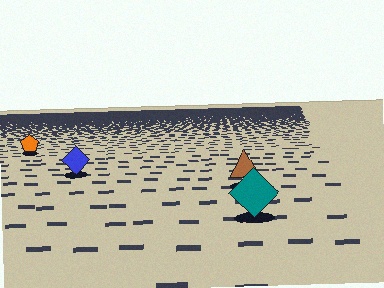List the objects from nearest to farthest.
From nearest to farthest: the teal diamond, the brown triangle, the blue diamond, the orange pentagon.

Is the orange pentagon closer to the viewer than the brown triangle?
No. The brown triangle is closer — you can tell from the texture gradient: the ground texture is coarser near it.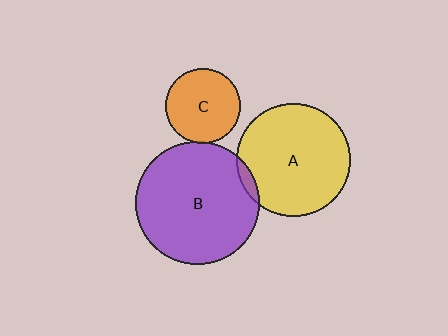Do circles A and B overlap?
Yes.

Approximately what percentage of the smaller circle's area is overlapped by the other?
Approximately 5%.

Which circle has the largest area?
Circle B (purple).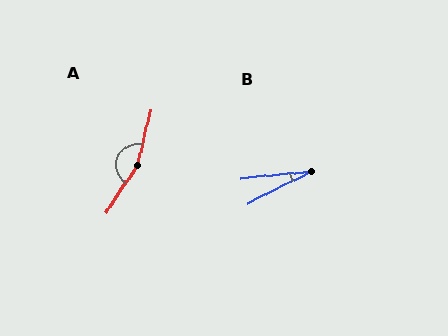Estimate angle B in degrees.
Approximately 22 degrees.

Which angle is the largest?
A, at approximately 161 degrees.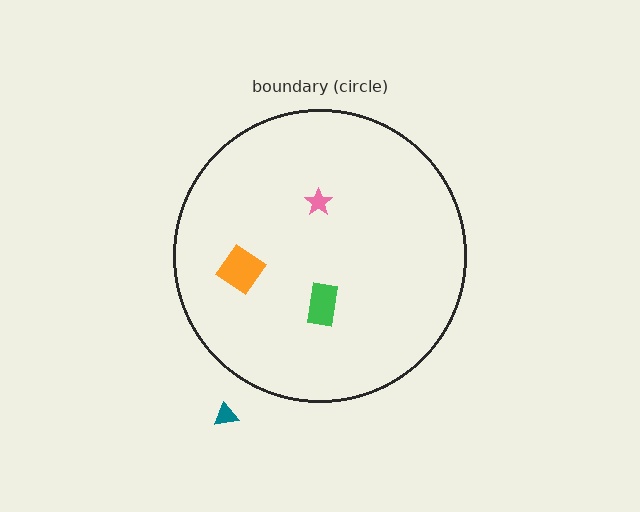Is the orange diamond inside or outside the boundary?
Inside.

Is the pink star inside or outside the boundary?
Inside.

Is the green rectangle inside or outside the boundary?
Inside.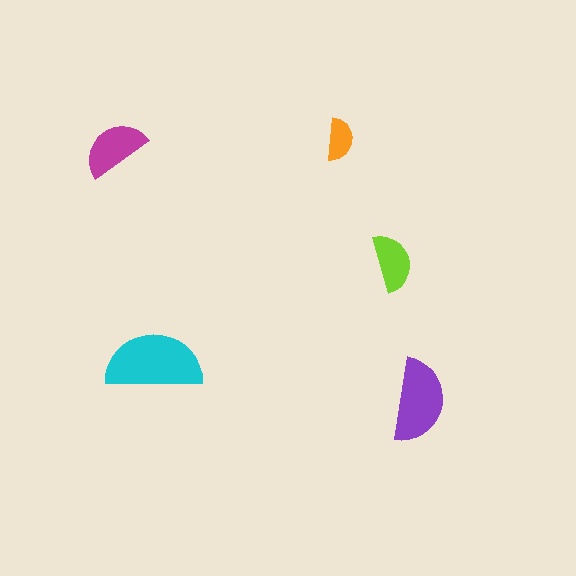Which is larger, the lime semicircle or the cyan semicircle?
The cyan one.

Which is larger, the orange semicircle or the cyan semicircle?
The cyan one.